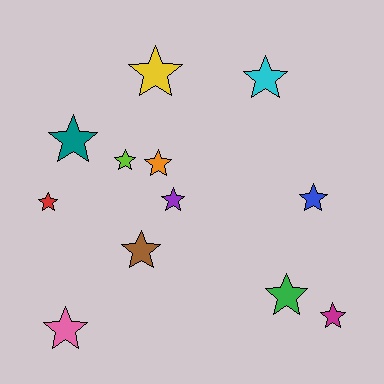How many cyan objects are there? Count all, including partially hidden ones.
There is 1 cyan object.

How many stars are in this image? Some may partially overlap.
There are 12 stars.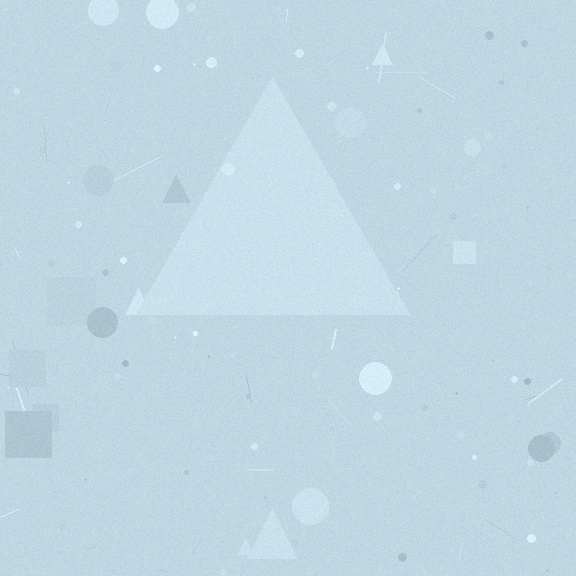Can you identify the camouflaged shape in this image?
The camouflaged shape is a triangle.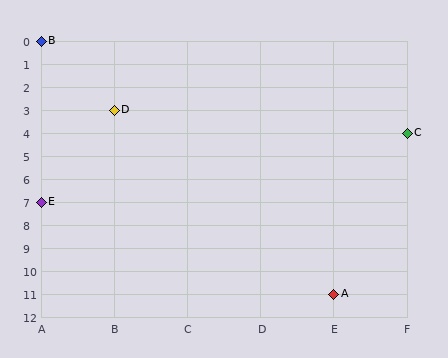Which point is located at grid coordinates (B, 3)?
Point D is at (B, 3).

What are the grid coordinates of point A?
Point A is at grid coordinates (E, 11).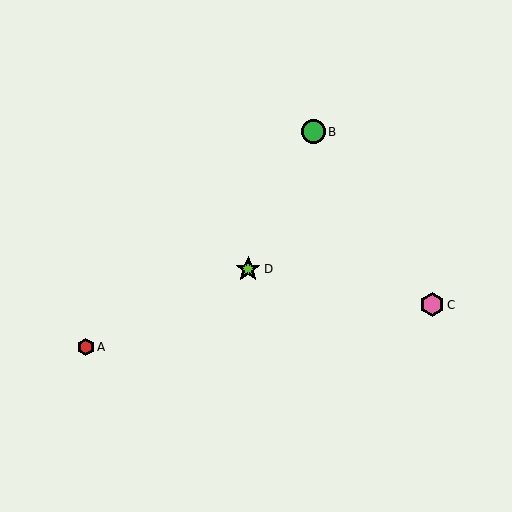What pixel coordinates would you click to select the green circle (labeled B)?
Click at (313, 132) to select the green circle B.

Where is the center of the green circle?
The center of the green circle is at (313, 132).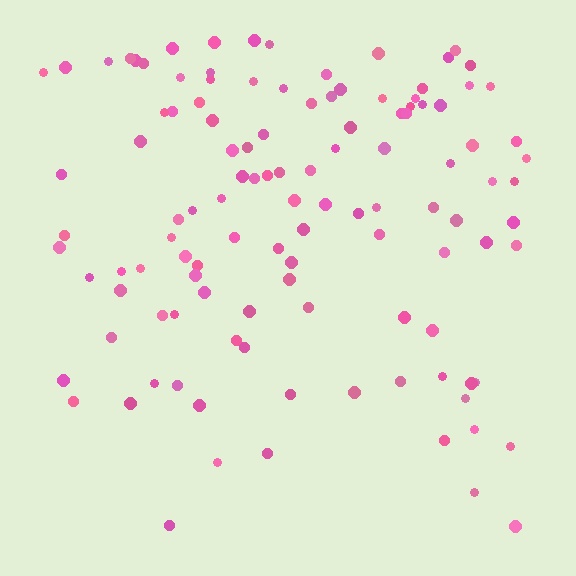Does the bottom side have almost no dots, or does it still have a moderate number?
Still a moderate number, just noticeably fewer than the top.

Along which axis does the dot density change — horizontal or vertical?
Vertical.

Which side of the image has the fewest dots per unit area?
The bottom.